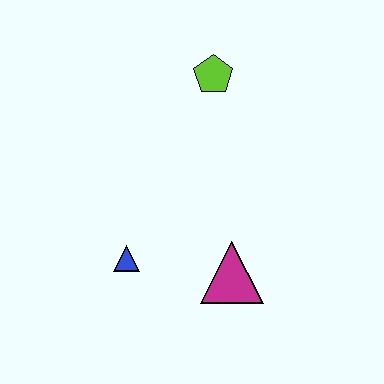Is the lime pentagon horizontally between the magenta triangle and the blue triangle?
Yes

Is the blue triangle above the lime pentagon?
No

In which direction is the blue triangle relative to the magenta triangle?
The blue triangle is to the left of the magenta triangle.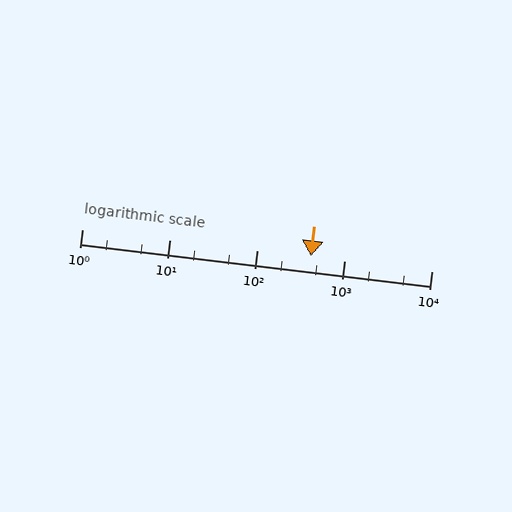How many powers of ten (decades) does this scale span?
The scale spans 4 decades, from 1 to 10000.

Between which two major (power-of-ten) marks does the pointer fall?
The pointer is between 100 and 1000.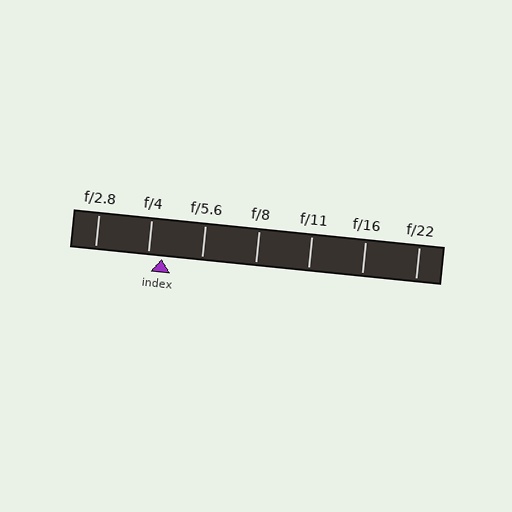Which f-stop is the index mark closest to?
The index mark is closest to f/4.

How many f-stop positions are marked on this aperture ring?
There are 7 f-stop positions marked.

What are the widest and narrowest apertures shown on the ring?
The widest aperture shown is f/2.8 and the narrowest is f/22.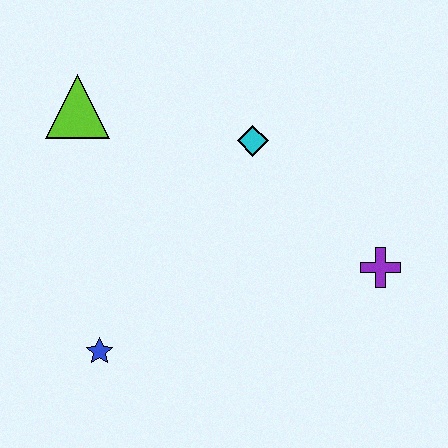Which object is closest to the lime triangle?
The cyan diamond is closest to the lime triangle.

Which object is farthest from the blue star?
The purple cross is farthest from the blue star.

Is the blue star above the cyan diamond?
No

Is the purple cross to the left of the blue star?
No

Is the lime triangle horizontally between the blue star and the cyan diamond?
No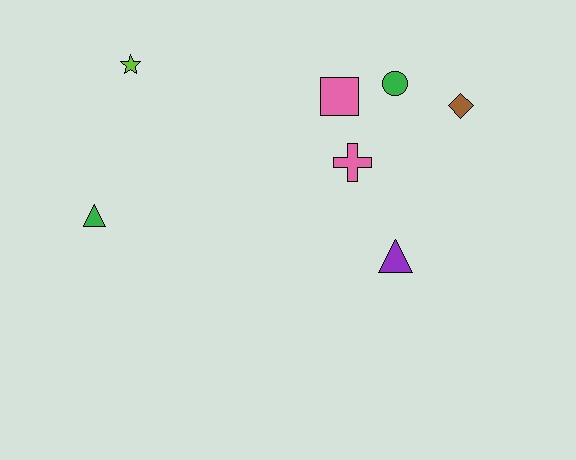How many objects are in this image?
There are 7 objects.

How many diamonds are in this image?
There is 1 diamond.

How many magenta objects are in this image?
There are no magenta objects.